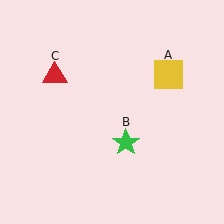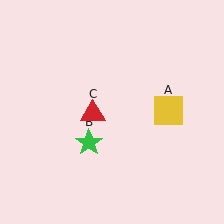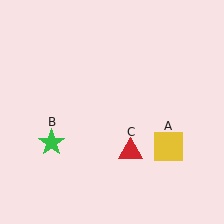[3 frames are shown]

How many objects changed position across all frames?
3 objects changed position: yellow square (object A), green star (object B), red triangle (object C).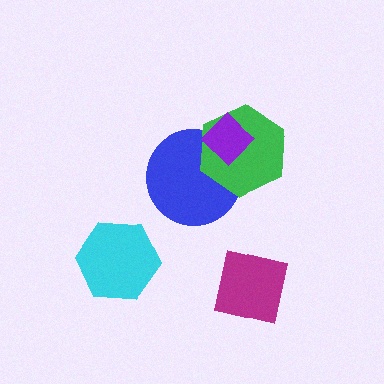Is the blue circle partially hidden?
Yes, it is partially covered by another shape.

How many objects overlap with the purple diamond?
2 objects overlap with the purple diamond.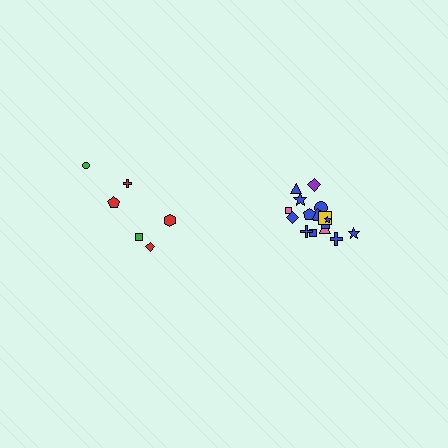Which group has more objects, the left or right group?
The right group.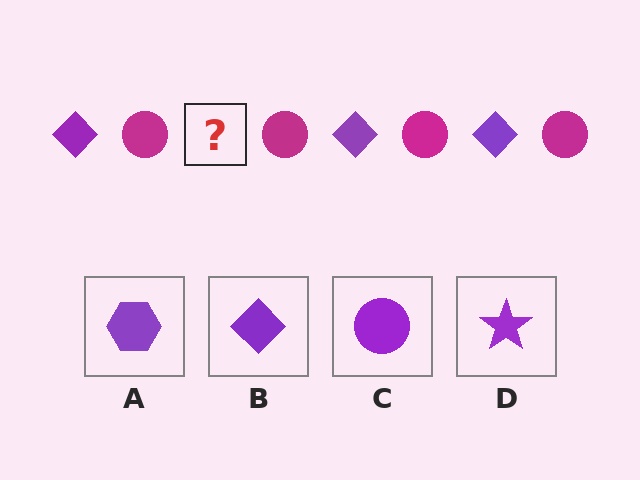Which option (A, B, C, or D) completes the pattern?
B.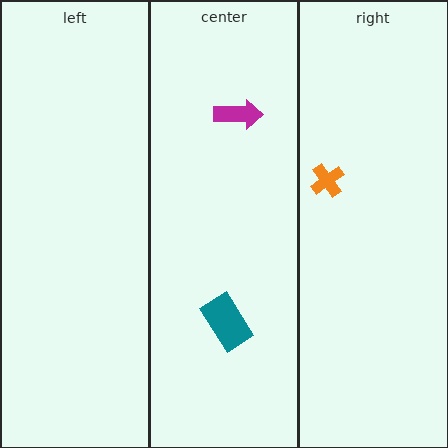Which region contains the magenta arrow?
The center region.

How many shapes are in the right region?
1.